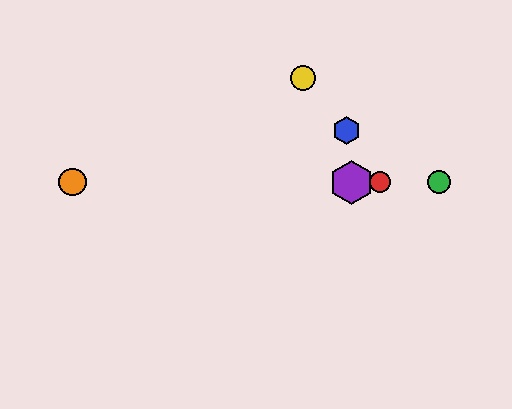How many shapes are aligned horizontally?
4 shapes (the red circle, the green circle, the purple hexagon, the orange circle) are aligned horizontally.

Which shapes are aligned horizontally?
The red circle, the green circle, the purple hexagon, the orange circle are aligned horizontally.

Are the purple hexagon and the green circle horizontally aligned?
Yes, both are at y≈182.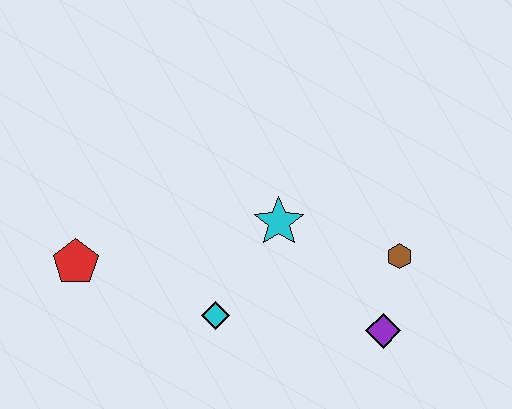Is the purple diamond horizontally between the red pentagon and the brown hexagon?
Yes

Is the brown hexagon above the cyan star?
No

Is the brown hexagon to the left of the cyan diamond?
No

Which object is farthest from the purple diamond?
The red pentagon is farthest from the purple diamond.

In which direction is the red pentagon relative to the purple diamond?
The red pentagon is to the left of the purple diamond.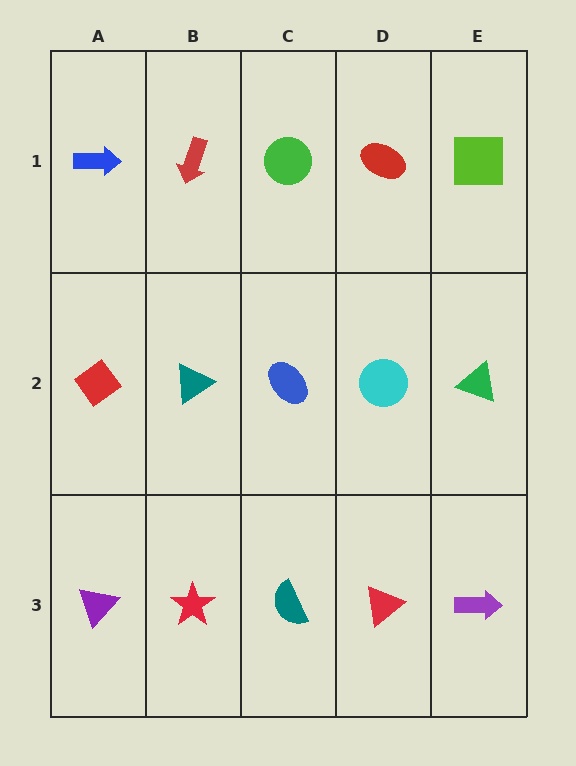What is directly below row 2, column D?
A red triangle.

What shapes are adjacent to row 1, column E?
A green triangle (row 2, column E), a red ellipse (row 1, column D).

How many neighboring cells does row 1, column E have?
2.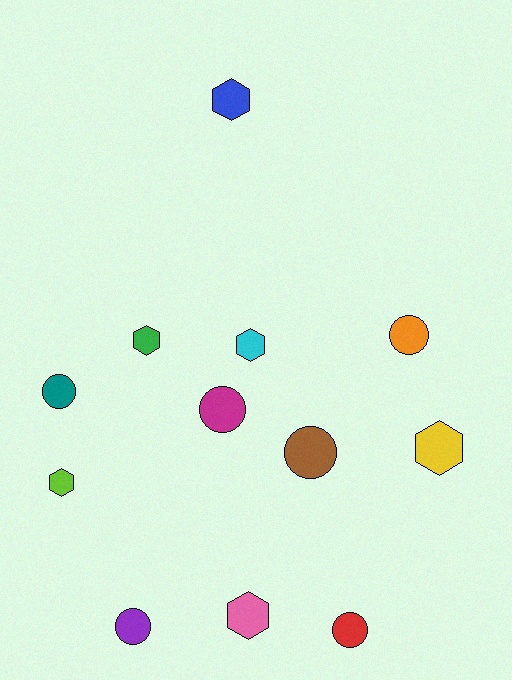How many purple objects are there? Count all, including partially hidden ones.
There is 1 purple object.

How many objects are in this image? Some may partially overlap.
There are 12 objects.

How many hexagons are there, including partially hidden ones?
There are 6 hexagons.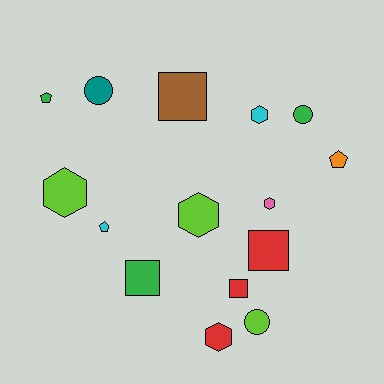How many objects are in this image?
There are 15 objects.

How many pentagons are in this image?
There are 3 pentagons.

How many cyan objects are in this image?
There are 2 cyan objects.